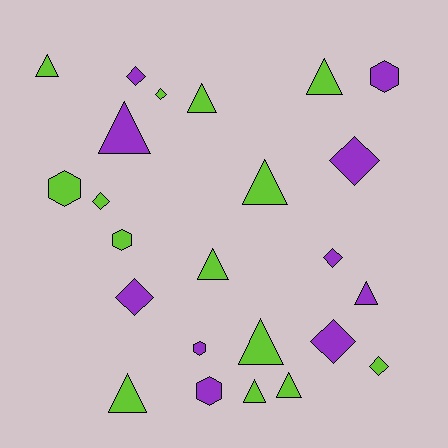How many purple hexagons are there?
There are 3 purple hexagons.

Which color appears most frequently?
Lime, with 14 objects.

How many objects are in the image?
There are 24 objects.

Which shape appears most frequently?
Triangle, with 11 objects.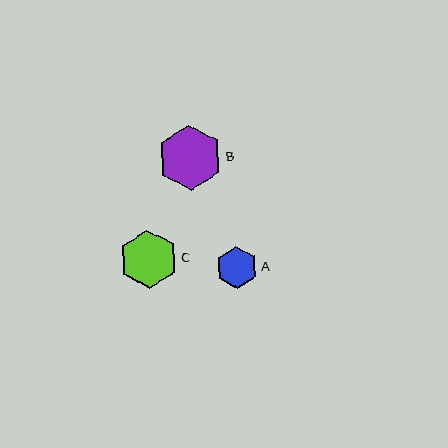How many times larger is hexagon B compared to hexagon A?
Hexagon B is approximately 1.6 times the size of hexagon A.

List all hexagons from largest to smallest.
From largest to smallest: B, C, A.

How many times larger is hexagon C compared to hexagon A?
Hexagon C is approximately 1.4 times the size of hexagon A.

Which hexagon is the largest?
Hexagon B is the largest with a size of approximately 65 pixels.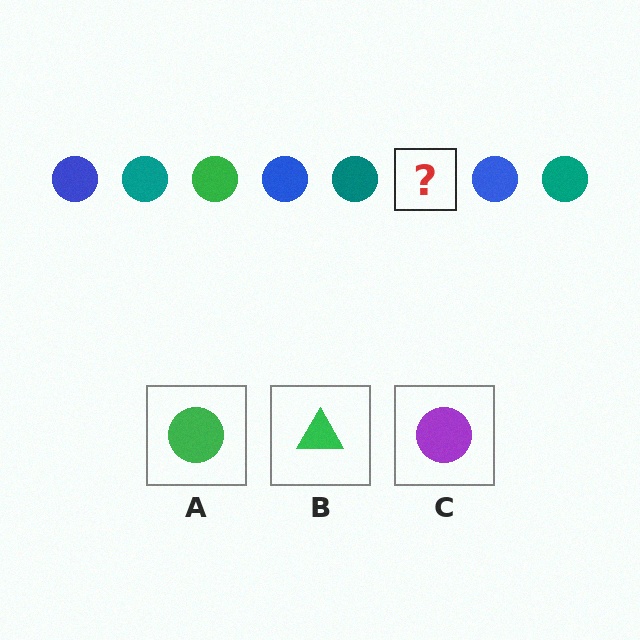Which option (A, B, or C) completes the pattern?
A.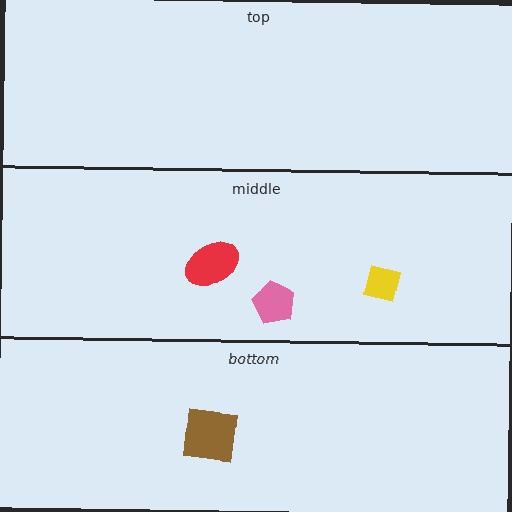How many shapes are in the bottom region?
1.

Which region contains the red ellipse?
The middle region.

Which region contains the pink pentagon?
The middle region.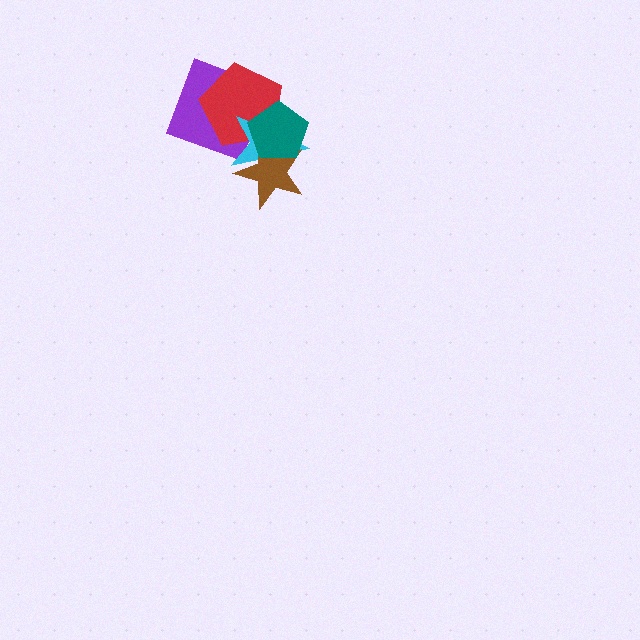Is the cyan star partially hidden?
Yes, it is partially covered by another shape.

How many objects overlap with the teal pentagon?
4 objects overlap with the teal pentagon.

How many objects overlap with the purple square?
3 objects overlap with the purple square.